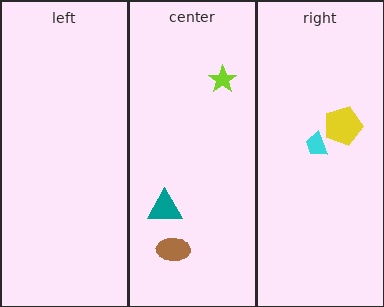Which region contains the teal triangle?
The center region.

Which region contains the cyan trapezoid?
The right region.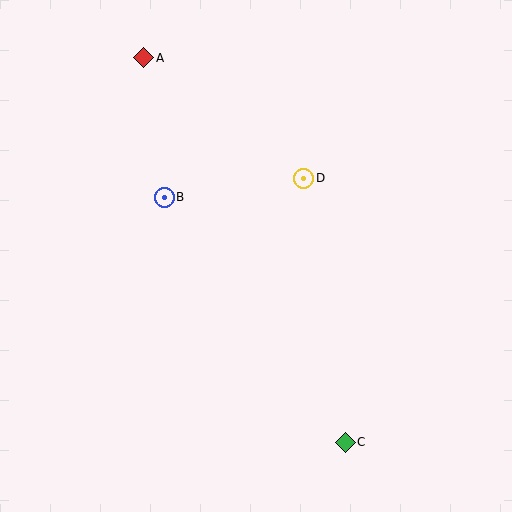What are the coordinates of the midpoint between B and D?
The midpoint between B and D is at (234, 188).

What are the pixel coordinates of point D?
Point D is at (304, 178).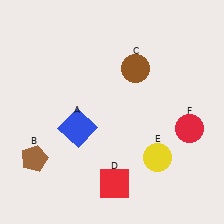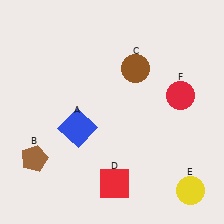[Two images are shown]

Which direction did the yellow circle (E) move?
The yellow circle (E) moved down.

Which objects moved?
The objects that moved are: the yellow circle (E), the red circle (F).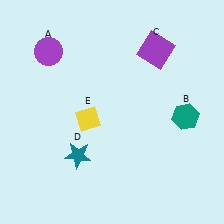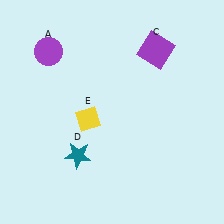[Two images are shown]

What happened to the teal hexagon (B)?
The teal hexagon (B) was removed in Image 2. It was in the bottom-right area of Image 1.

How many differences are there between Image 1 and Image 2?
There is 1 difference between the two images.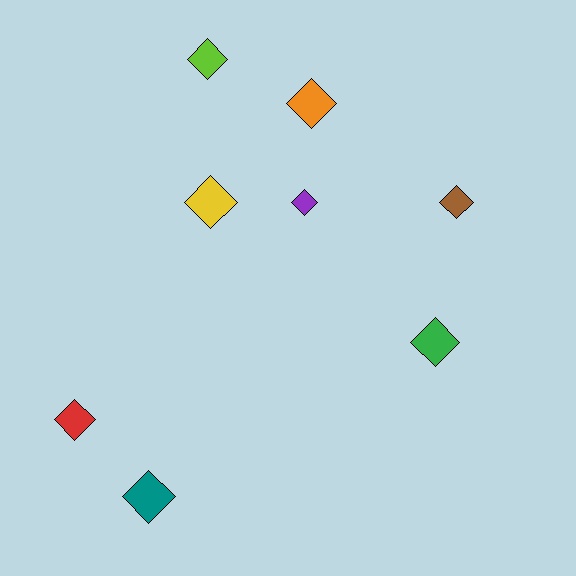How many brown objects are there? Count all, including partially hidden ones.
There is 1 brown object.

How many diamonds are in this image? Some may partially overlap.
There are 8 diamonds.